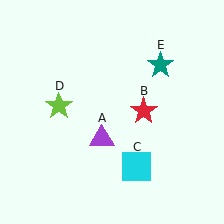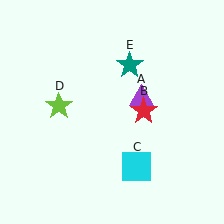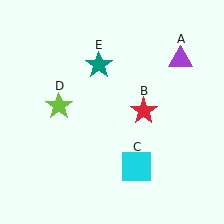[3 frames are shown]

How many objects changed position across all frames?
2 objects changed position: purple triangle (object A), teal star (object E).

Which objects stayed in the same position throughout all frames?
Red star (object B) and cyan square (object C) and lime star (object D) remained stationary.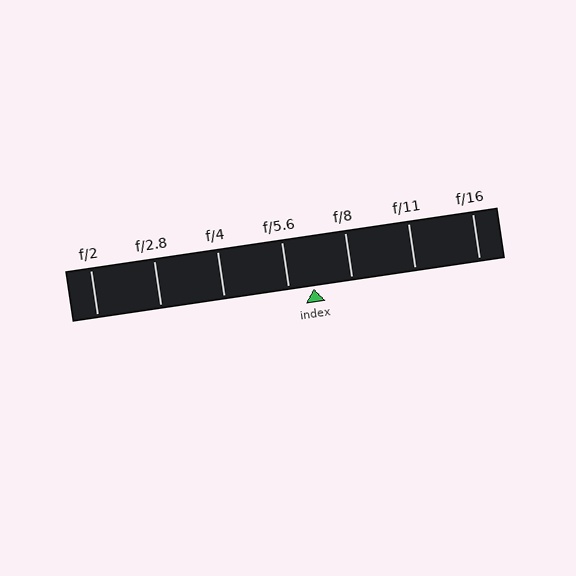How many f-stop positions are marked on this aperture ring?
There are 7 f-stop positions marked.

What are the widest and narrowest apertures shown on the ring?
The widest aperture shown is f/2 and the narrowest is f/16.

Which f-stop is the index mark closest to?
The index mark is closest to f/5.6.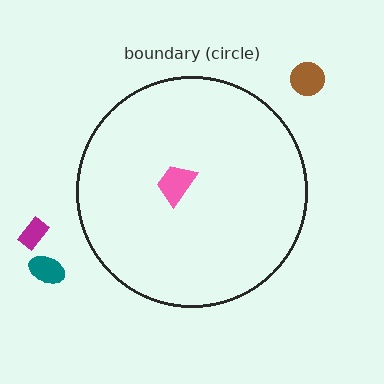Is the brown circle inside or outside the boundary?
Outside.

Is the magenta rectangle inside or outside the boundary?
Outside.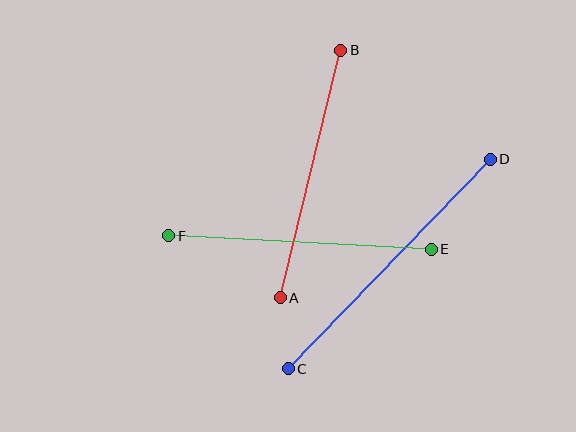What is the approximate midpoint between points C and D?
The midpoint is at approximately (389, 264) pixels.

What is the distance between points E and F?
The distance is approximately 263 pixels.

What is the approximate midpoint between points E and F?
The midpoint is at approximately (300, 243) pixels.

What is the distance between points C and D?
The distance is approximately 291 pixels.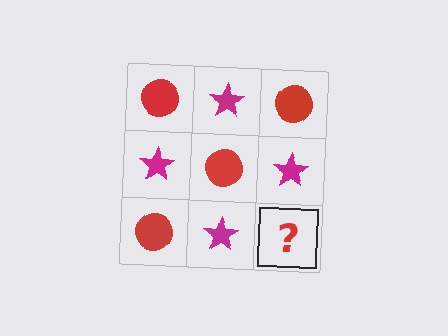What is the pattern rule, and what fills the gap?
The rule is that it alternates red circle and magenta star in a checkerboard pattern. The gap should be filled with a red circle.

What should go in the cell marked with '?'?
The missing cell should contain a red circle.